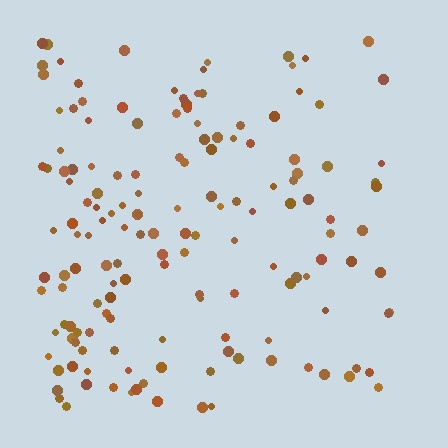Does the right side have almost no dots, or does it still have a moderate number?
Still a moderate number, just noticeably fewer than the left.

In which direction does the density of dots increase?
From right to left, with the left side densest.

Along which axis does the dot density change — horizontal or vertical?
Horizontal.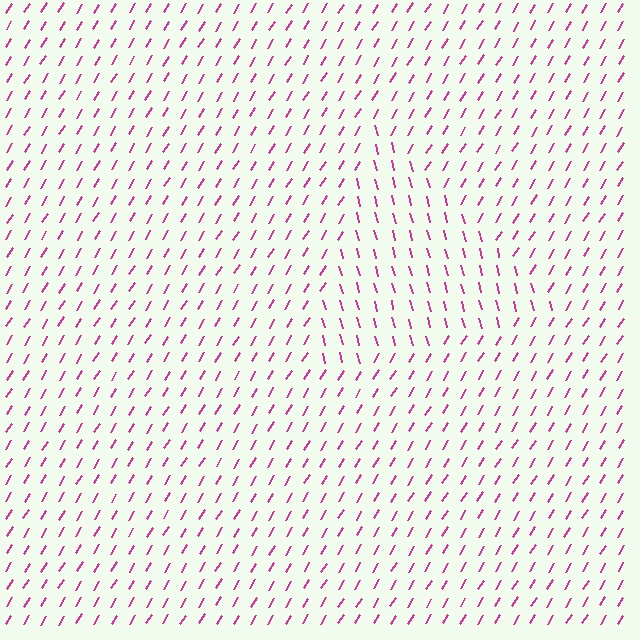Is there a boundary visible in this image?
Yes, there is a texture boundary formed by a change in line orientation.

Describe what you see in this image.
The image is filled with small magenta line segments. A triangle region in the image has lines oriented differently from the surrounding lines, creating a visible texture boundary.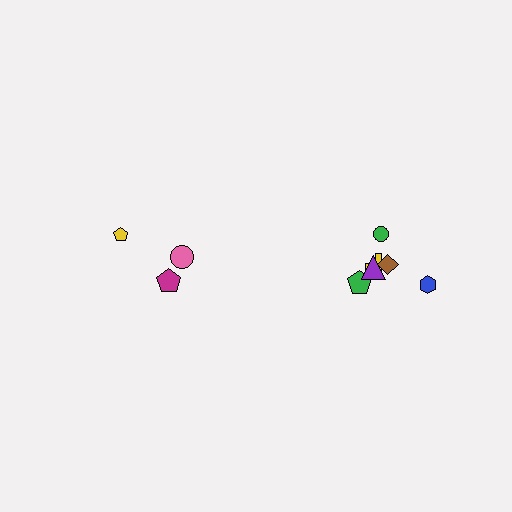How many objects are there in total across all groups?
There are 9 objects.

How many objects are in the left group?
There are 3 objects.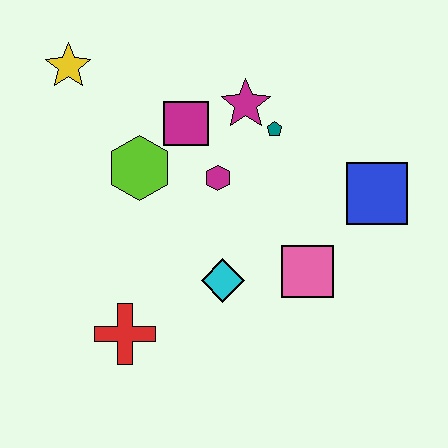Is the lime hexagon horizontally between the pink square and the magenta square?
No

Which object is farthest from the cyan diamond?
The yellow star is farthest from the cyan diamond.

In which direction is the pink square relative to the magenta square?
The pink square is below the magenta square.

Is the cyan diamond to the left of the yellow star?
No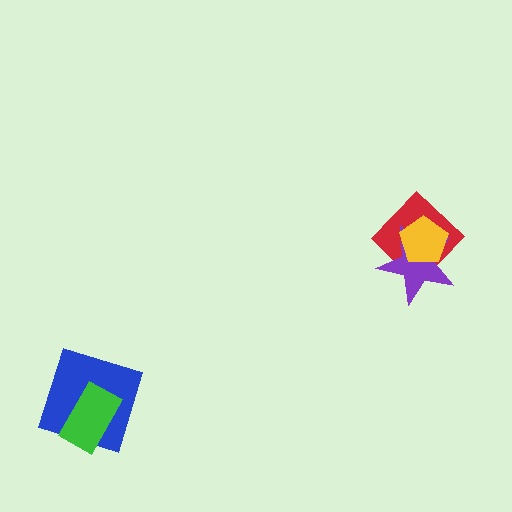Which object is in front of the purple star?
The yellow pentagon is in front of the purple star.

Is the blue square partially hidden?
Yes, it is partially covered by another shape.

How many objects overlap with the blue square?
1 object overlaps with the blue square.